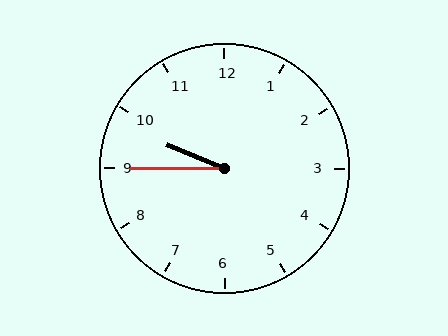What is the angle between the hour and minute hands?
Approximately 22 degrees.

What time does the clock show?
9:45.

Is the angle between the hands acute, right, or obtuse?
It is acute.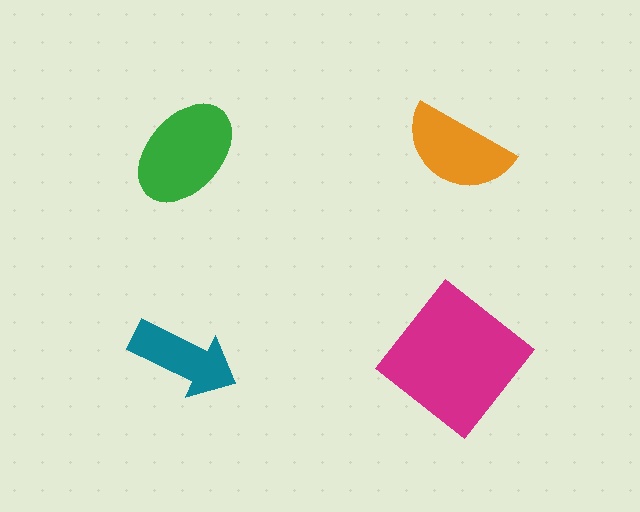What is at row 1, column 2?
An orange semicircle.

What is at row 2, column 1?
A teal arrow.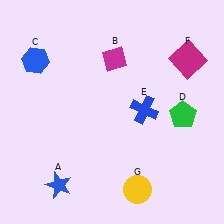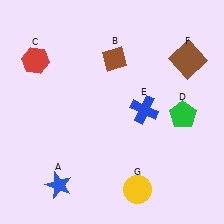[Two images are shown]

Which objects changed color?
B changed from magenta to brown. C changed from blue to red. F changed from magenta to brown.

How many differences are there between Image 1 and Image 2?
There are 3 differences between the two images.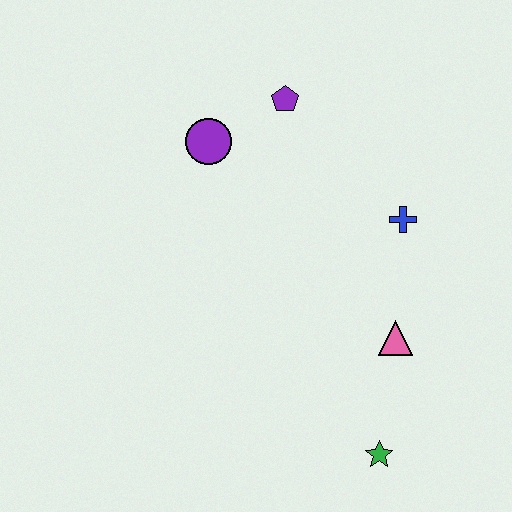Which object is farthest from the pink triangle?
The purple circle is farthest from the pink triangle.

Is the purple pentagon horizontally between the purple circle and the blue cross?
Yes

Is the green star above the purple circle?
No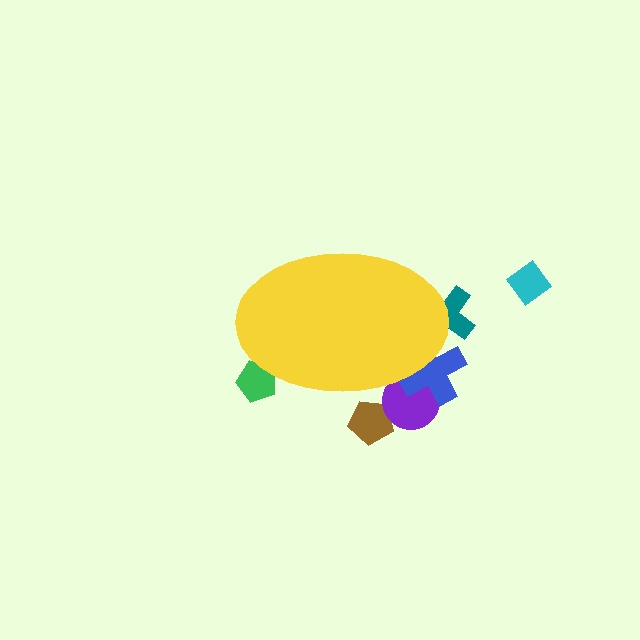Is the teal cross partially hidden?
Yes, the teal cross is partially hidden behind the yellow ellipse.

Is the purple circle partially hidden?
Yes, the purple circle is partially hidden behind the yellow ellipse.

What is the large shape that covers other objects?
A yellow ellipse.